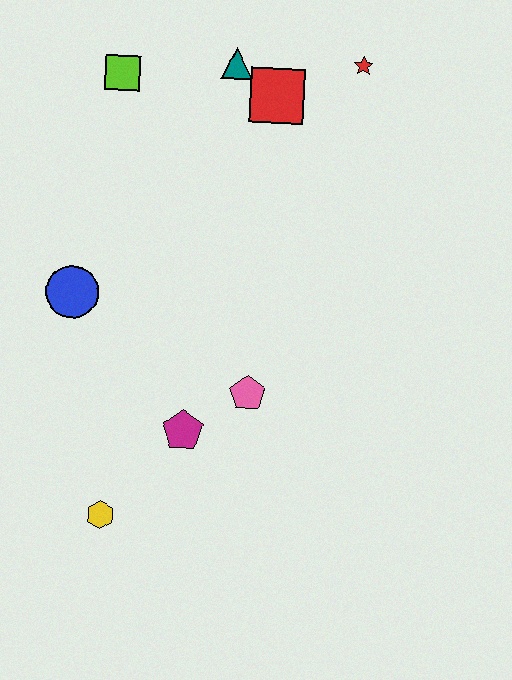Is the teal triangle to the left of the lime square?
No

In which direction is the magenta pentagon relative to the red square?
The magenta pentagon is below the red square.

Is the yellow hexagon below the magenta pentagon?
Yes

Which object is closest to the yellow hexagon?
The magenta pentagon is closest to the yellow hexagon.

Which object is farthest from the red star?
The yellow hexagon is farthest from the red star.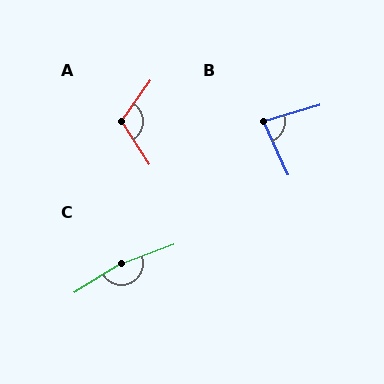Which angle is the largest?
C, at approximately 169 degrees.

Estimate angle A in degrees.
Approximately 111 degrees.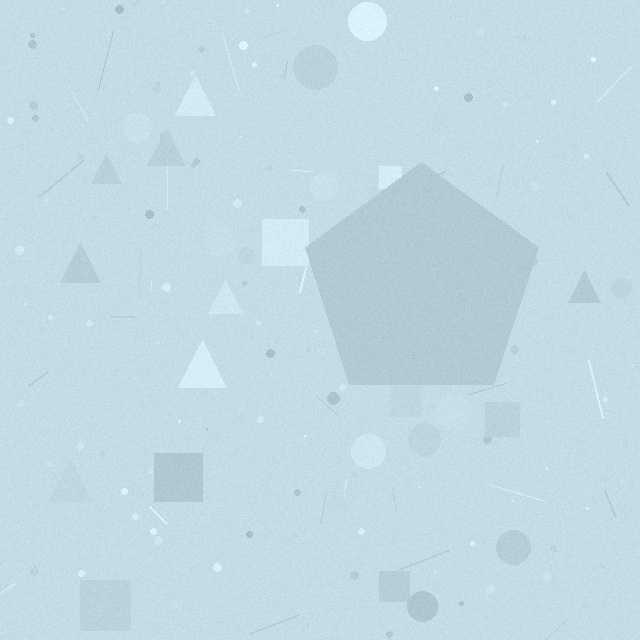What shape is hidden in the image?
A pentagon is hidden in the image.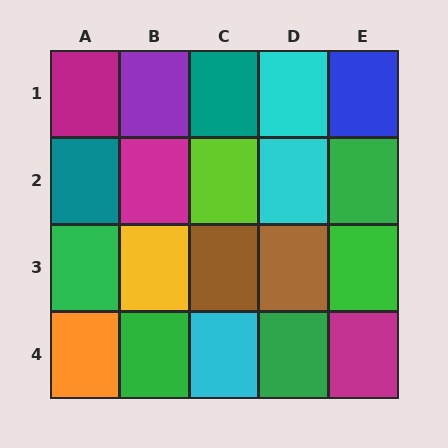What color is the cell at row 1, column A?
Magenta.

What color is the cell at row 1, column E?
Blue.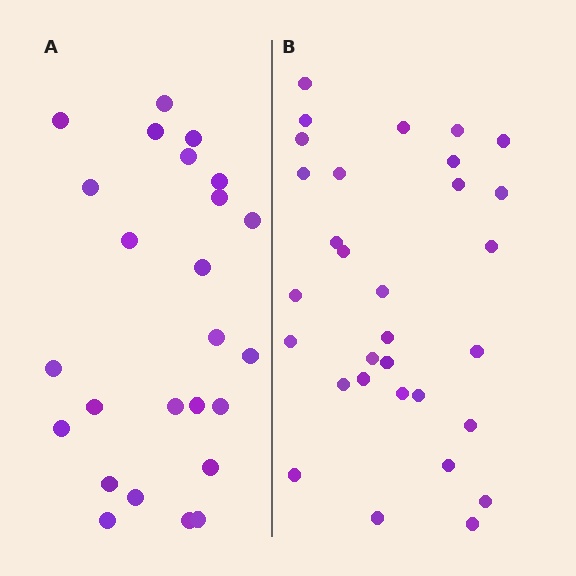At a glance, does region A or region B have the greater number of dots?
Region B (the right region) has more dots.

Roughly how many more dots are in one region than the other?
Region B has about 6 more dots than region A.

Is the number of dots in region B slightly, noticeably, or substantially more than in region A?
Region B has only slightly more — the two regions are fairly close. The ratio is roughly 1.2 to 1.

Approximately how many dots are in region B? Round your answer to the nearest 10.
About 30 dots. (The exact count is 31, which rounds to 30.)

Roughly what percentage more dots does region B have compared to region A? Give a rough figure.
About 25% more.